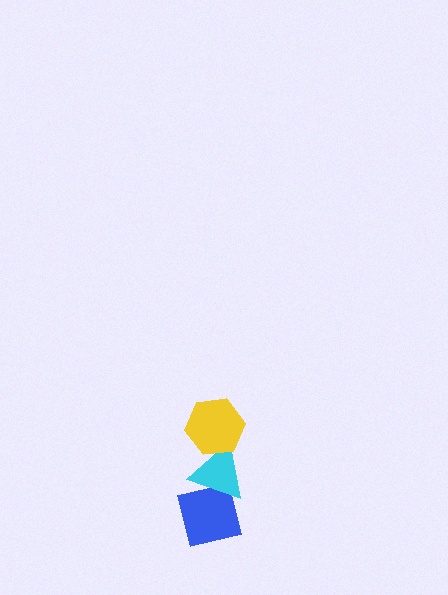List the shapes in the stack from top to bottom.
From top to bottom: the yellow hexagon, the cyan triangle, the blue square.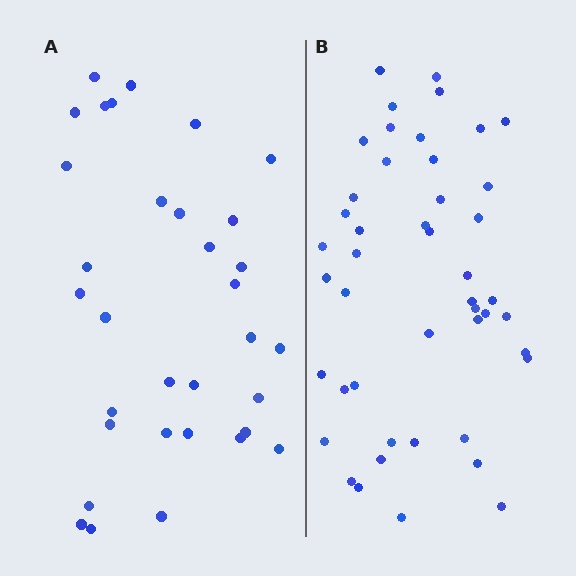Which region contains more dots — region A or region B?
Region B (the right region) has more dots.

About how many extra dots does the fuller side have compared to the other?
Region B has approximately 15 more dots than region A.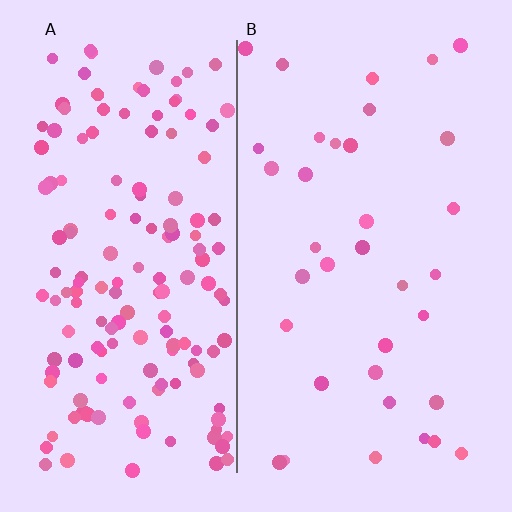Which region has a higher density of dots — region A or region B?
A (the left).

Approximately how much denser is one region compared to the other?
Approximately 4.4× — region A over region B.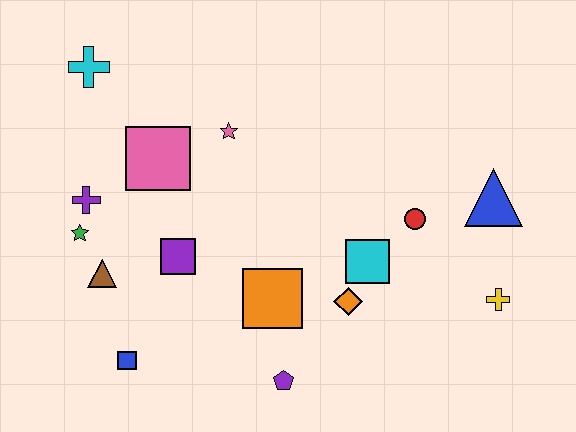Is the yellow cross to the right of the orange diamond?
Yes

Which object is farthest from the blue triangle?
The cyan cross is farthest from the blue triangle.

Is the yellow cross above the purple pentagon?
Yes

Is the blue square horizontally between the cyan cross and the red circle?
Yes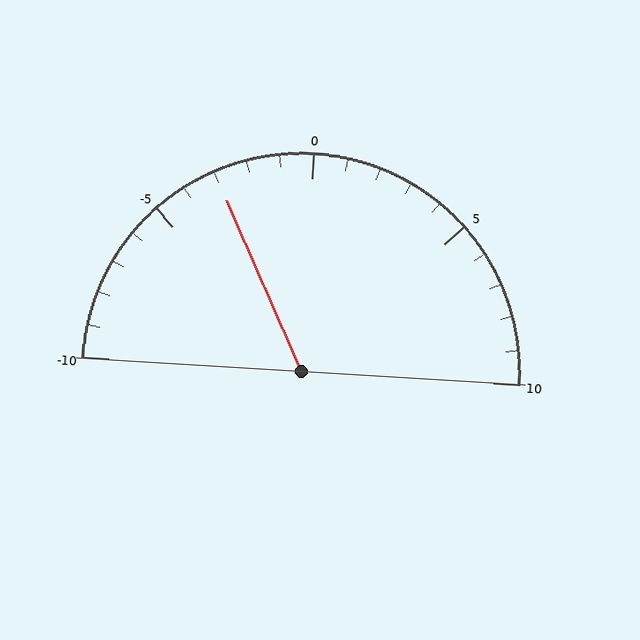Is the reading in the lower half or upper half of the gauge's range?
The reading is in the lower half of the range (-10 to 10).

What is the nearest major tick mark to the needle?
The nearest major tick mark is -5.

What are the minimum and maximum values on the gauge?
The gauge ranges from -10 to 10.